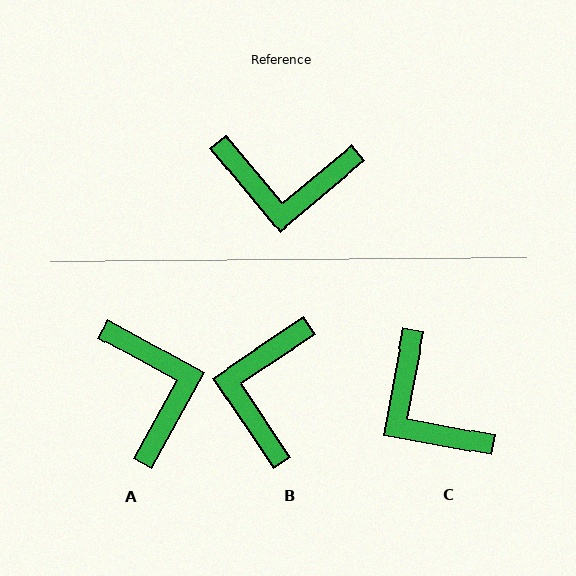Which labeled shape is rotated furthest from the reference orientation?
A, about 111 degrees away.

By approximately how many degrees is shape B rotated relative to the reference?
Approximately 96 degrees clockwise.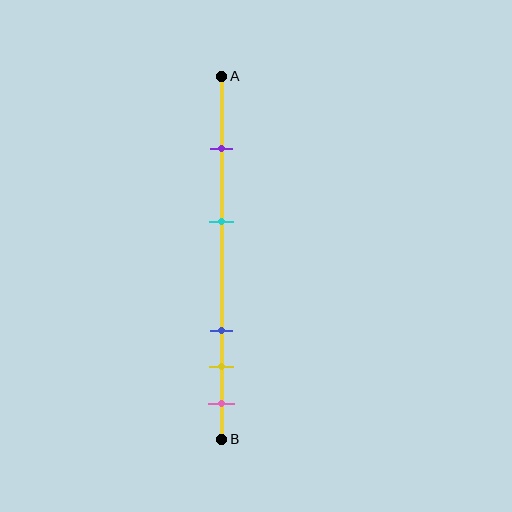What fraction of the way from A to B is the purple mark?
The purple mark is approximately 20% (0.2) of the way from A to B.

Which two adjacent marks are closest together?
The yellow and pink marks are the closest adjacent pair.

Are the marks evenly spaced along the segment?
No, the marks are not evenly spaced.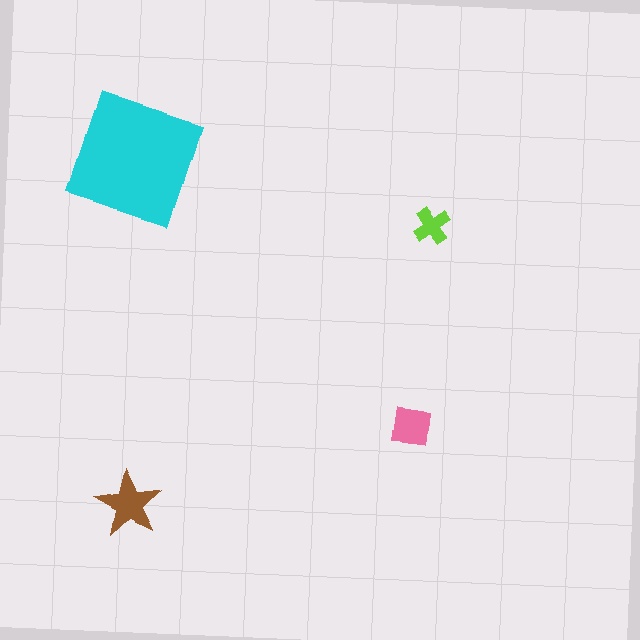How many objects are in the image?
There are 4 objects in the image.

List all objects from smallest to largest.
The lime cross, the pink square, the brown star, the cyan square.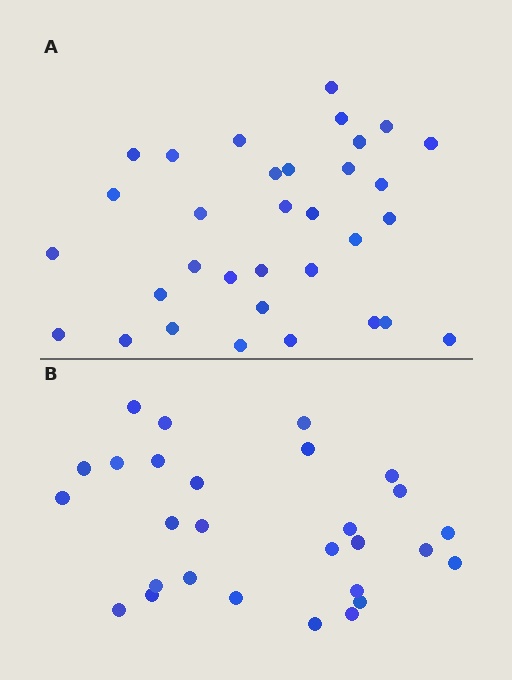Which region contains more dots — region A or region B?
Region A (the top region) has more dots.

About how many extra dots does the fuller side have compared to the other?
Region A has about 5 more dots than region B.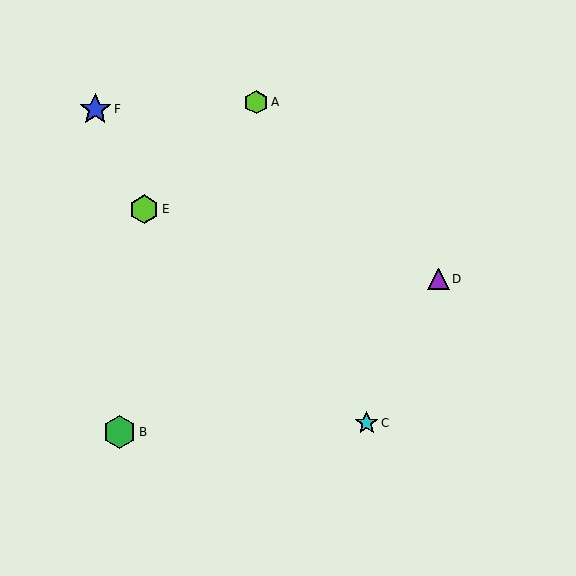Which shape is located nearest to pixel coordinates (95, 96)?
The blue star (labeled F) at (95, 109) is nearest to that location.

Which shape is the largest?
The green hexagon (labeled B) is the largest.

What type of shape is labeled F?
Shape F is a blue star.